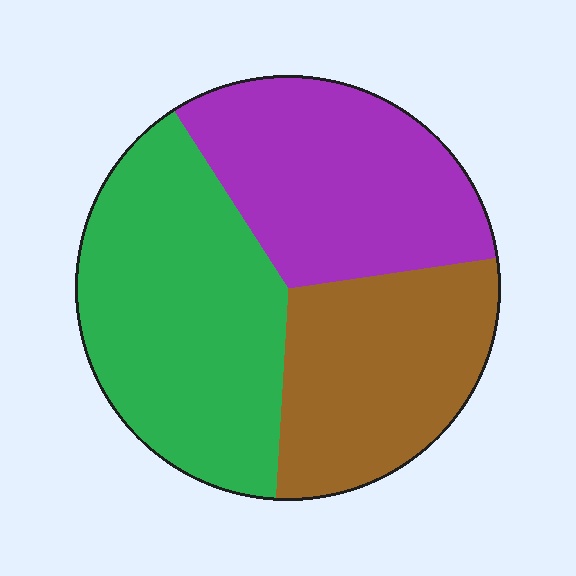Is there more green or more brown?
Green.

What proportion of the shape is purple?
Purple covers 32% of the shape.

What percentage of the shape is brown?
Brown takes up between a sixth and a third of the shape.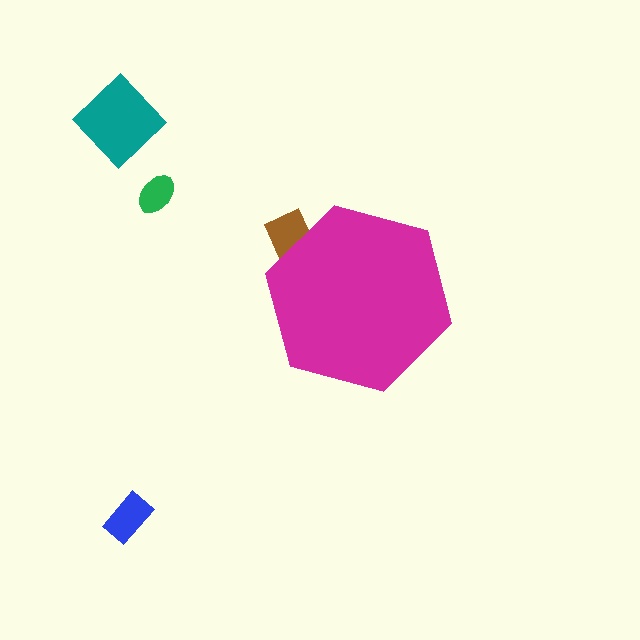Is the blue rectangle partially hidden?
No, the blue rectangle is fully visible.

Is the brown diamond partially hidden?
Yes, the brown diamond is partially hidden behind the magenta hexagon.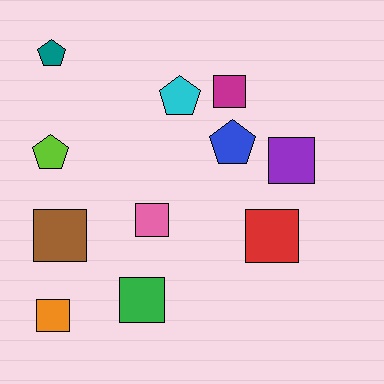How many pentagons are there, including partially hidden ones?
There are 4 pentagons.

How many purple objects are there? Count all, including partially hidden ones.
There is 1 purple object.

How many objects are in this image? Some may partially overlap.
There are 11 objects.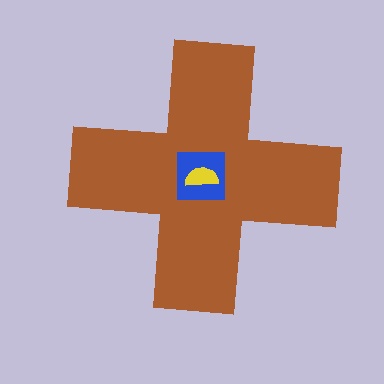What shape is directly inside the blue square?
The yellow semicircle.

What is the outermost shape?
The brown cross.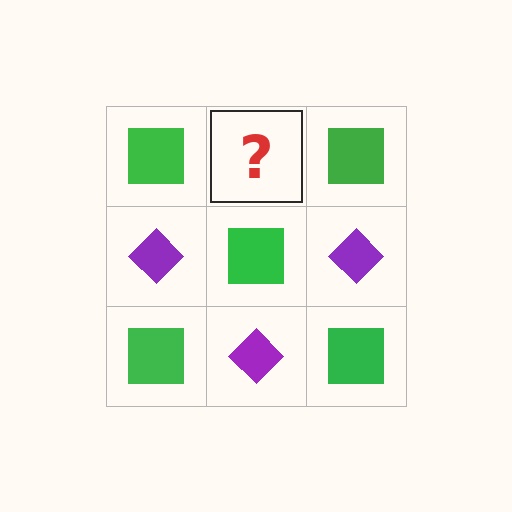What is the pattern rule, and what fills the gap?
The rule is that it alternates green square and purple diamond in a checkerboard pattern. The gap should be filled with a purple diamond.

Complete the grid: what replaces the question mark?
The question mark should be replaced with a purple diamond.